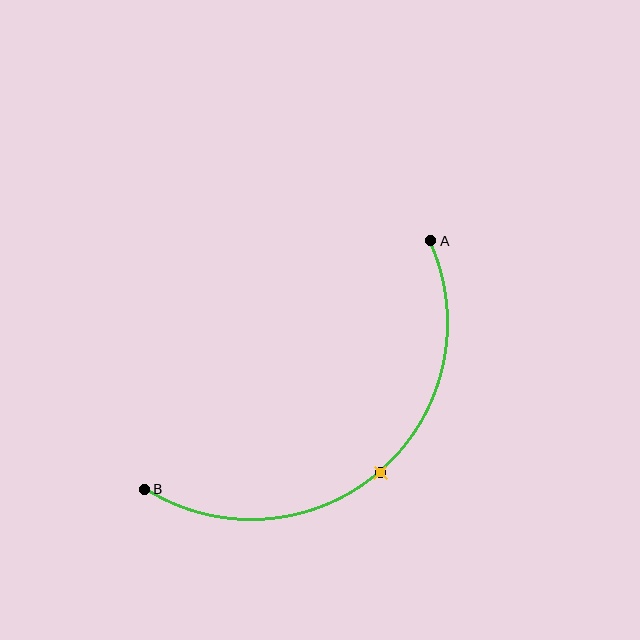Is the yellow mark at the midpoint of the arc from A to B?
Yes. The yellow mark lies on the arc at equal arc-length from both A and B — it is the arc midpoint.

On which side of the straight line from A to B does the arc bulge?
The arc bulges below and to the right of the straight line connecting A and B.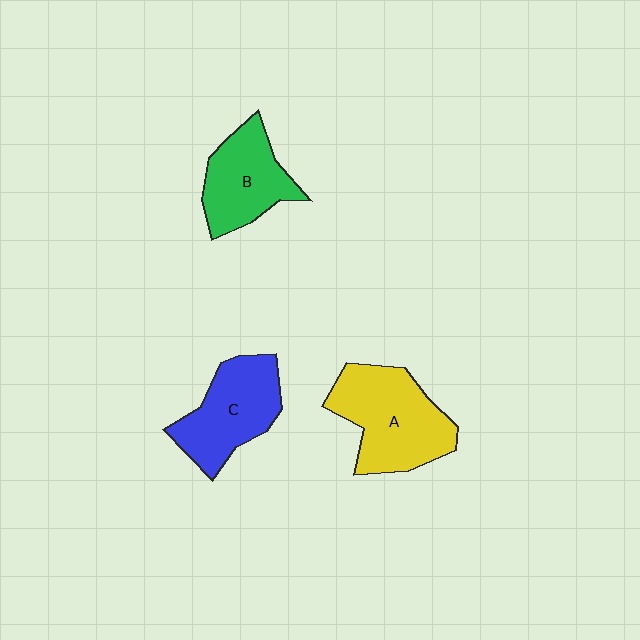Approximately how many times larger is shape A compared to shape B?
Approximately 1.4 times.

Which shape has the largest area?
Shape A (yellow).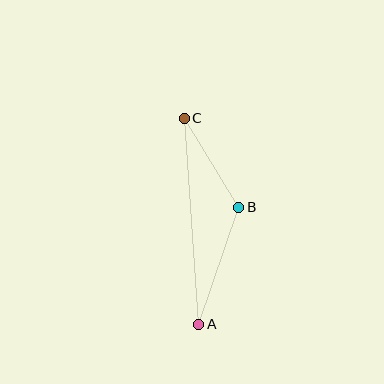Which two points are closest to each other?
Points B and C are closest to each other.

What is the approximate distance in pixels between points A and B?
The distance between A and B is approximately 124 pixels.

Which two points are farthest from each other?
Points A and C are farthest from each other.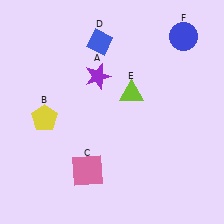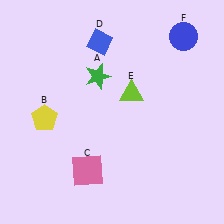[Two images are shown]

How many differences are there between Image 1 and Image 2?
There is 1 difference between the two images.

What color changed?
The star (A) changed from purple in Image 1 to green in Image 2.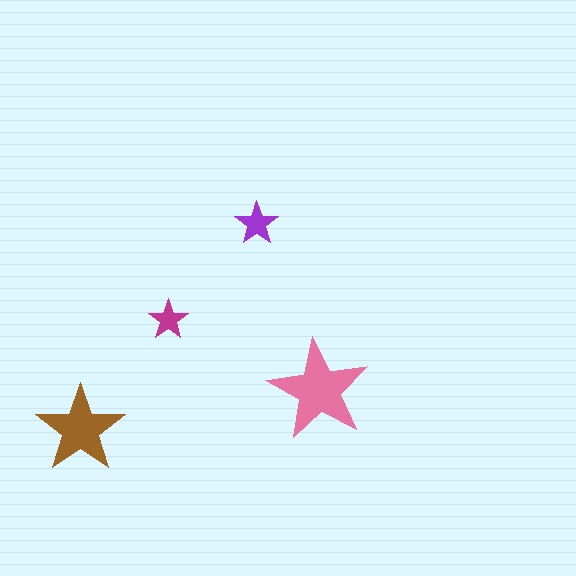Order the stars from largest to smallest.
the pink one, the brown one, the purple one, the magenta one.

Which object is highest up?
The purple star is topmost.